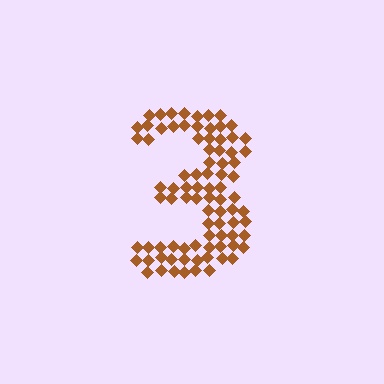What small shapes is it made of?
It is made of small diamonds.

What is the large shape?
The large shape is the digit 3.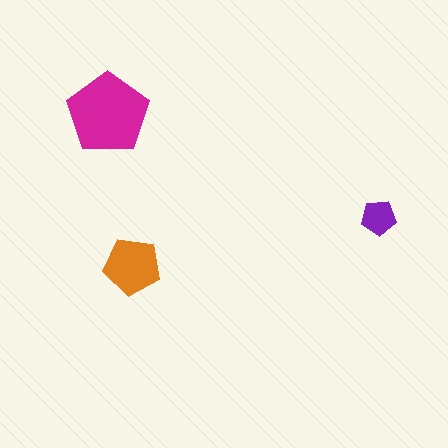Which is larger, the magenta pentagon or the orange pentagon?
The magenta one.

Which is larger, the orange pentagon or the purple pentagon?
The orange one.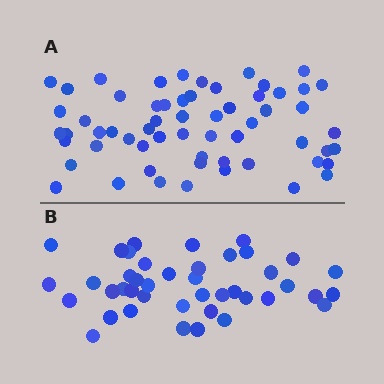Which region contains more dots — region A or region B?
Region A (the top region) has more dots.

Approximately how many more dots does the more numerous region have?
Region A has approximately 20 more dots than region B.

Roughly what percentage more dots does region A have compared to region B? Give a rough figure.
About 45% more.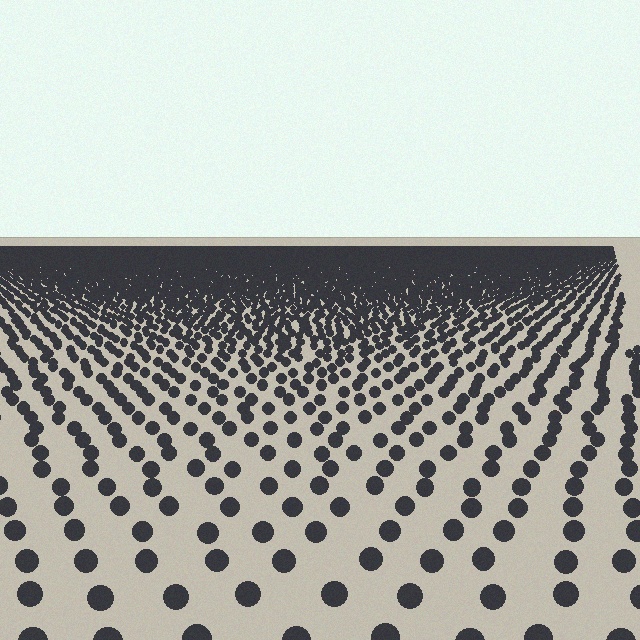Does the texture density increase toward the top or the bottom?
Density increases toward the top.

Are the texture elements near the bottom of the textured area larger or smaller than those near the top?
Larger. Near the bottom, elements are closer to the viewer and appear at a bigger on-screen size.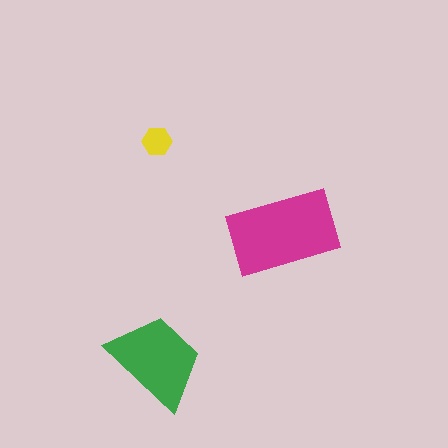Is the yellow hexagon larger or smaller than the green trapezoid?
Smaller.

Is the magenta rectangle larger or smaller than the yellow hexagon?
Larger.